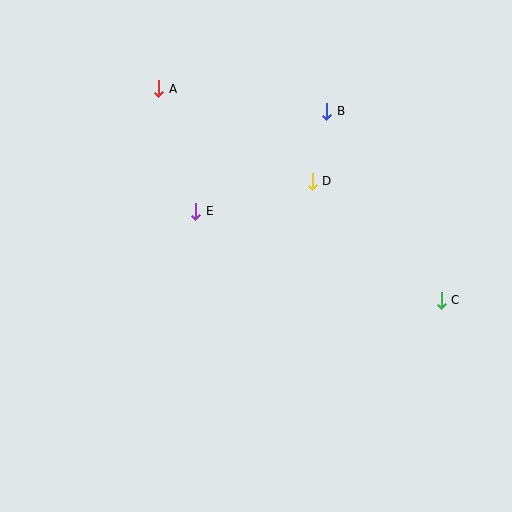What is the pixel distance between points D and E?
The distance between D and E is 120 pixels.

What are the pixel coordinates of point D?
Point D is at (312, 181).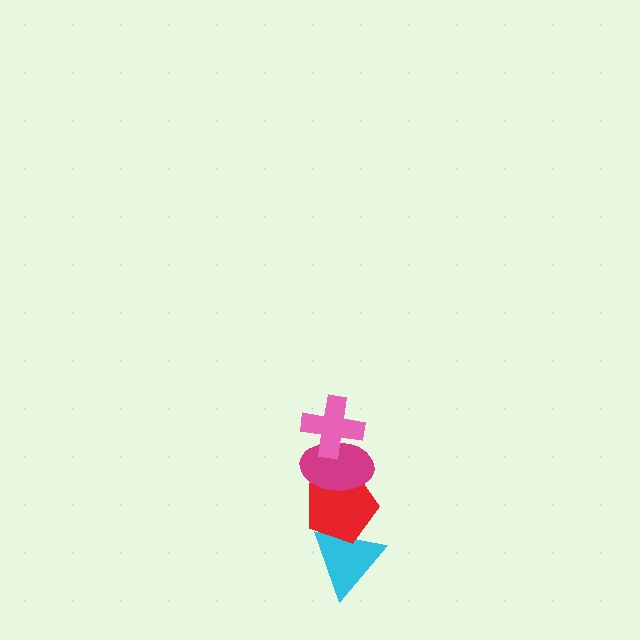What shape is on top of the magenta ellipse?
The pink cross is on top of the magenta ellipse.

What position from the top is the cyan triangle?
The cyan triangle is 4th from the top.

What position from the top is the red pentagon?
The red pentagon is 3rd from the top.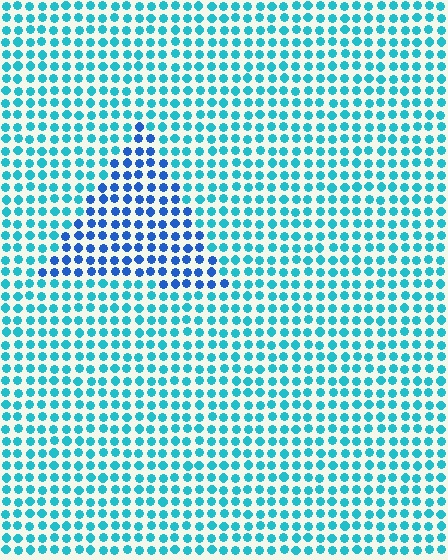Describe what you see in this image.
The image is filled with small cyan elements in a uniform arrangement. A triangle-shaped region is visible where the elements are tinted to a slightly different hue, forming a subtle color boundary.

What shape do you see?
I see a triangle.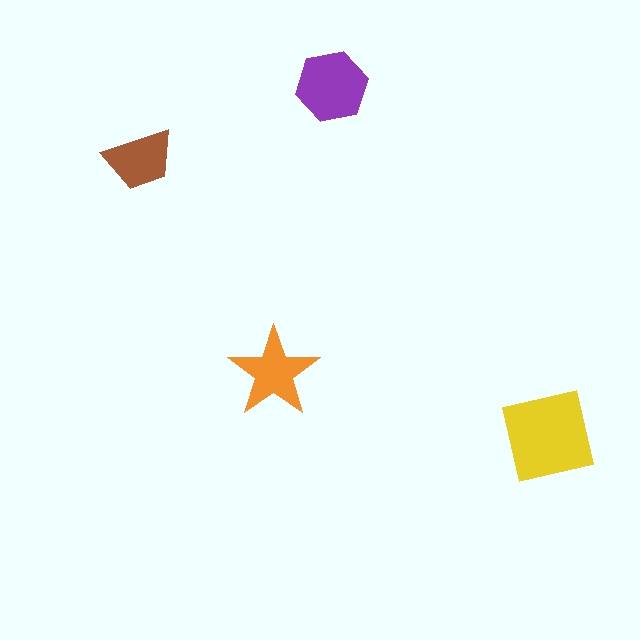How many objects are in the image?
There are 4 objects in the image.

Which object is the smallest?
The brown trapezoid.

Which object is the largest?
The yellow square.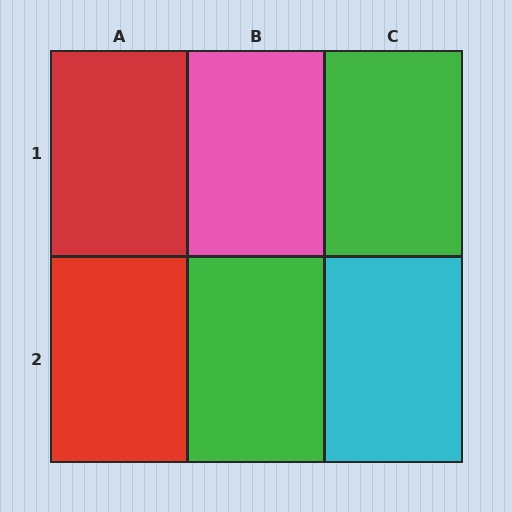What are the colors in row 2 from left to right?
Red, green, cyan.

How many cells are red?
2 cells are red.